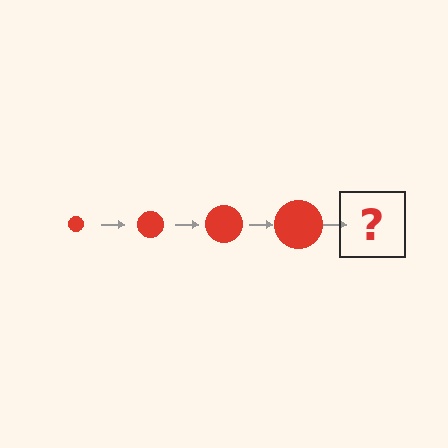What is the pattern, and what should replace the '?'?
The pattern is that the circle gets progressively larger each step. The '?' should be a red circle, larger than the previous one.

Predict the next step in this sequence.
The next step is a red circle, larger than the previous one.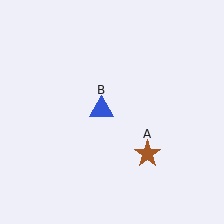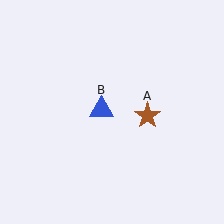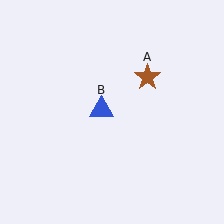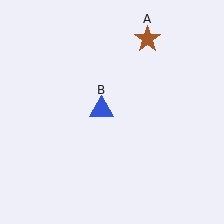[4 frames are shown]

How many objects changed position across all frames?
1 object changed position: brown star (object A).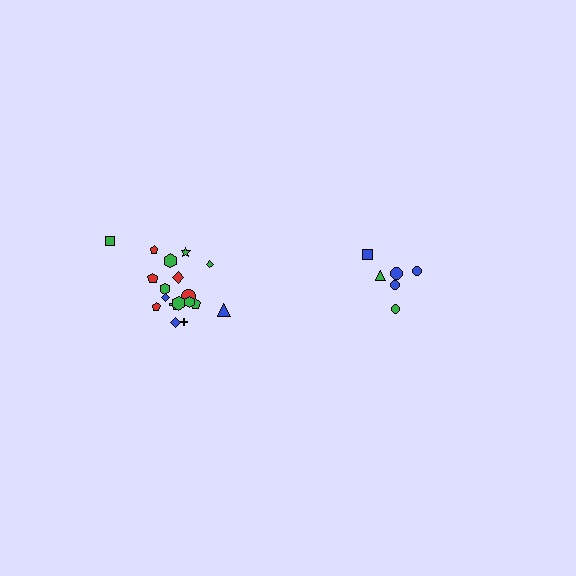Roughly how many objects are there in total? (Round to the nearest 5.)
Roughly 25 objects in total.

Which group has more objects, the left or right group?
The left group.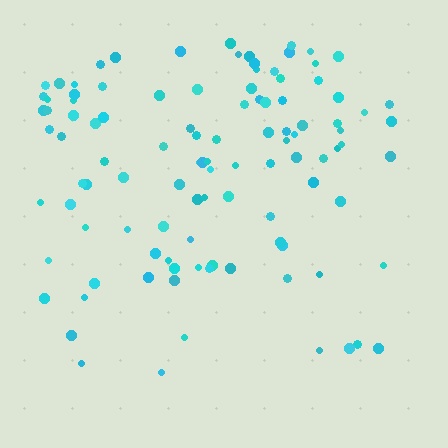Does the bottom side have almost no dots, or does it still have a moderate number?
Still a moderate number, just noticeably fewer than the top.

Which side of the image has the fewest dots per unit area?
The bottom.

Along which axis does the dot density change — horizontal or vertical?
Vertical.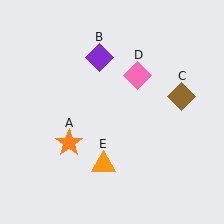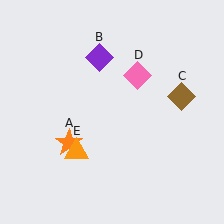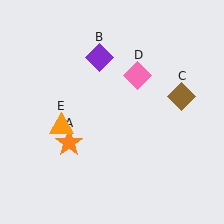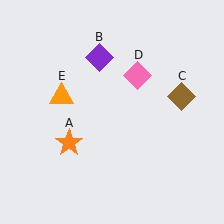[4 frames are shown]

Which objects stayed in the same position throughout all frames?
Orange star (object A) and purple diamond (object B) and brown diamond (object C) and pink diamond (object D) remained stationary.